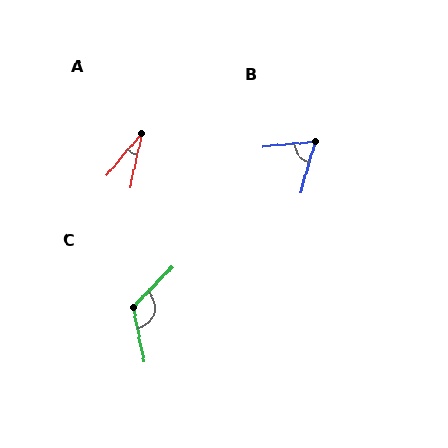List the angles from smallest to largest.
A (27°), B (69°), C (125°).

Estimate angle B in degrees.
Approximately 69 degrees.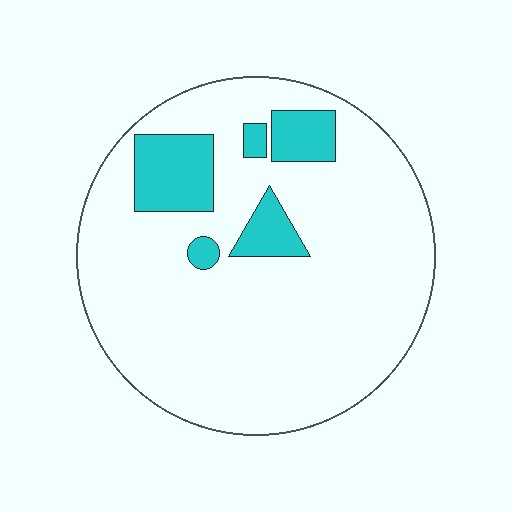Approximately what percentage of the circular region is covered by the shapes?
Approximately 15%.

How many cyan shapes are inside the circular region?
5.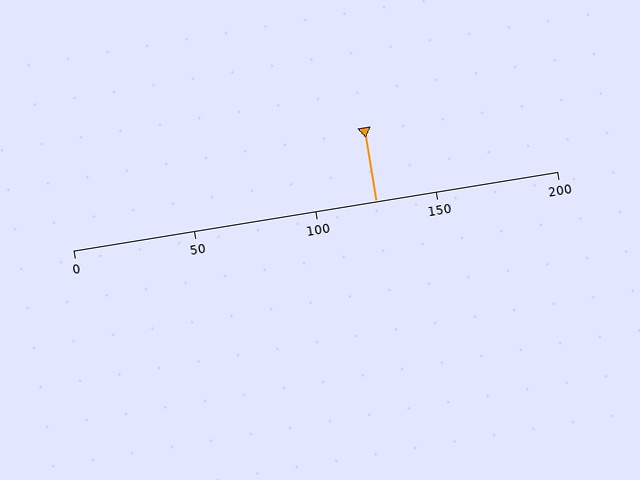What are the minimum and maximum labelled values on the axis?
The axis runs from 0 to 200.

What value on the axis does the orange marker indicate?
The marker indicates approximately 125.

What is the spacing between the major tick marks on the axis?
The major ticks are spaced 50 apart.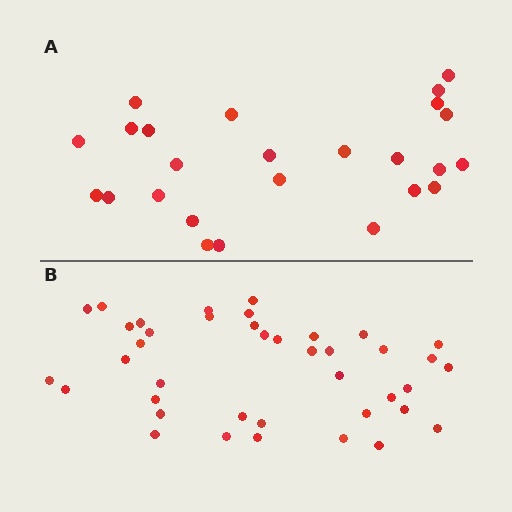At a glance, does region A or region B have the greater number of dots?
Region B (the bottom region) has more dots.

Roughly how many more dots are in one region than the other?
Region B has approximately 15 more dots than region A.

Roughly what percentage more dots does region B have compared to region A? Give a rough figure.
About 60% more.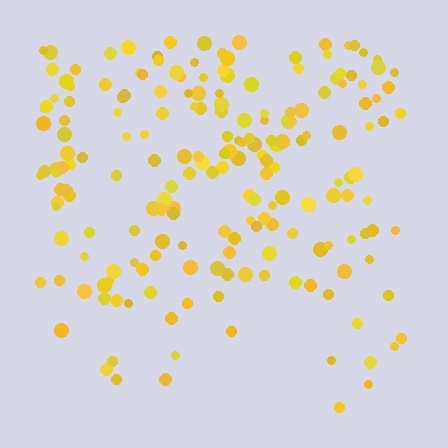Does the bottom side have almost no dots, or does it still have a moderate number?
Still a moderate number, just noticeably fewer than the top.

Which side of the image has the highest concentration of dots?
The top.